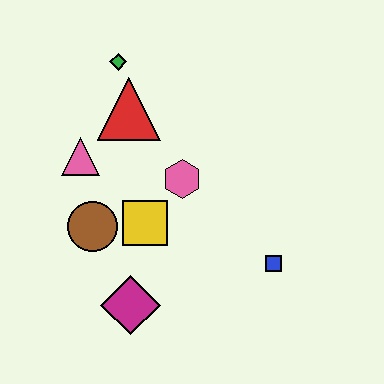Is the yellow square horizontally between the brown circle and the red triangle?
No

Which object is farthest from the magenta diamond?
The green diamond is farthest from the magenta diamond.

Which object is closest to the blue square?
The pink hexagon is closest to the blue square.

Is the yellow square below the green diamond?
Yes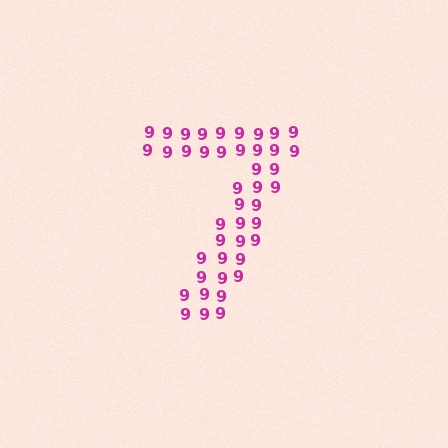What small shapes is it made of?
It is made of small digit 9's.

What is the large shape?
The large shape is the digit 7.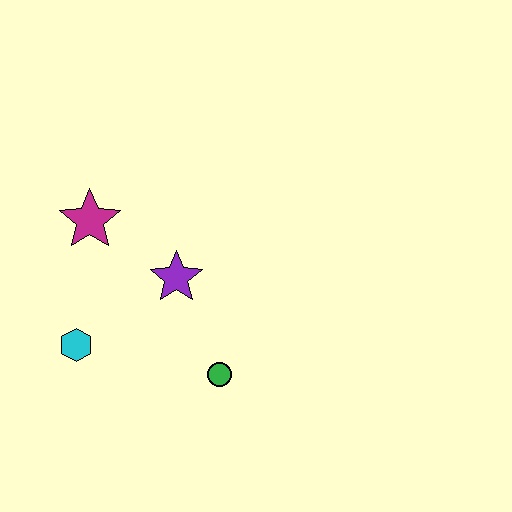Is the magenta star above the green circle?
Yes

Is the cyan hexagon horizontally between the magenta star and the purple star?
No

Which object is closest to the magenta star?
The purple star is closest to the magenta star.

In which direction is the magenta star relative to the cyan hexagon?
The magenta star is above the cyan hexagon.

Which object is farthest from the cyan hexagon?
The green circle is farthest from the cyan hexagon.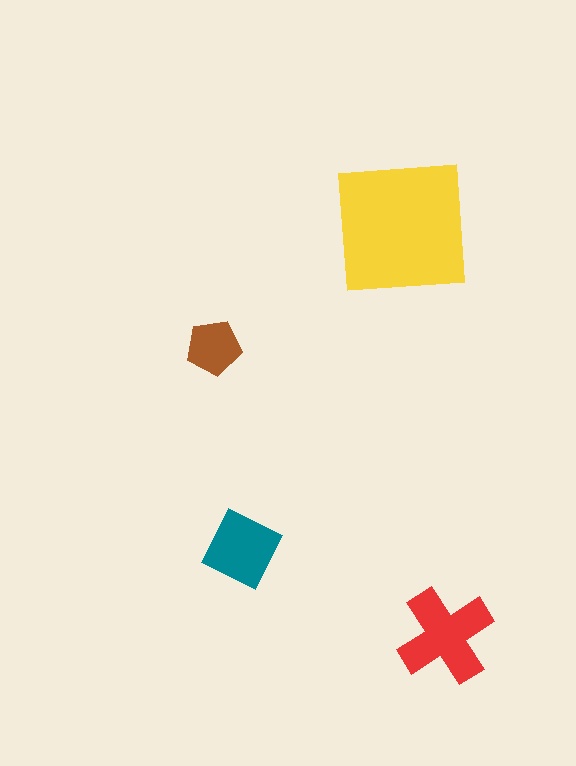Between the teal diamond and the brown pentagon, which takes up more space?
The teal diamond.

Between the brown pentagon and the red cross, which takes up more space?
The red cross.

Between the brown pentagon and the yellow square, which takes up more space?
The yellow square.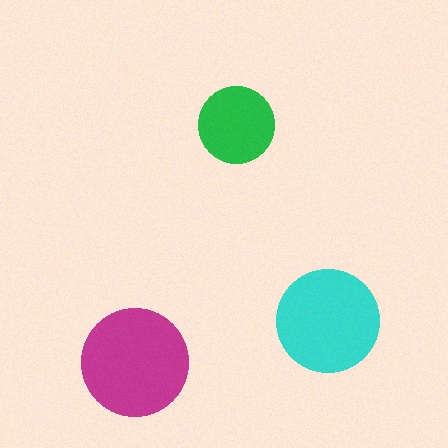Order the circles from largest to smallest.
the magenta one, the cyan one, the green one.